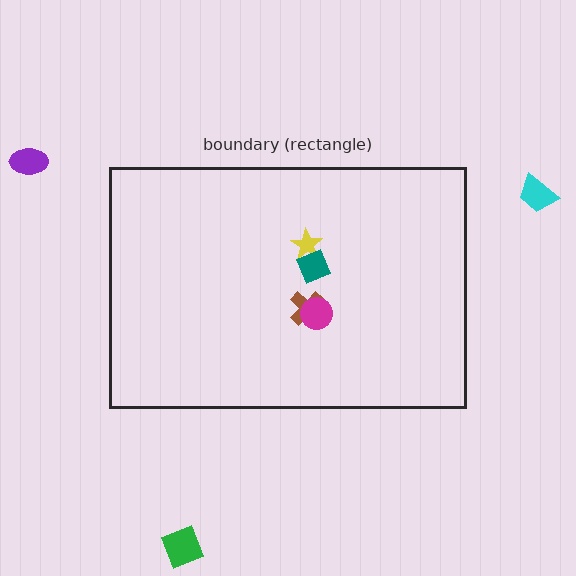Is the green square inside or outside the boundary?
Outside.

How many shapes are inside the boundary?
4 inside, 3 outside.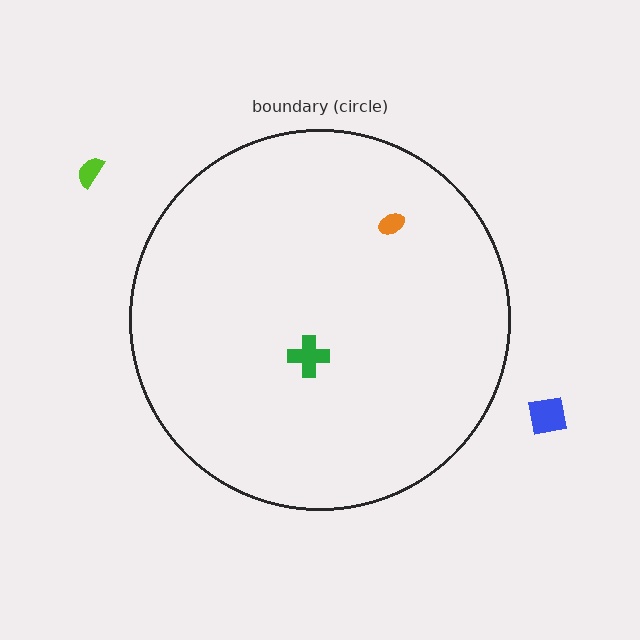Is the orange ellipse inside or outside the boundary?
Inside.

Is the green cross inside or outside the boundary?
Inside.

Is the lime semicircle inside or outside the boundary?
Outside.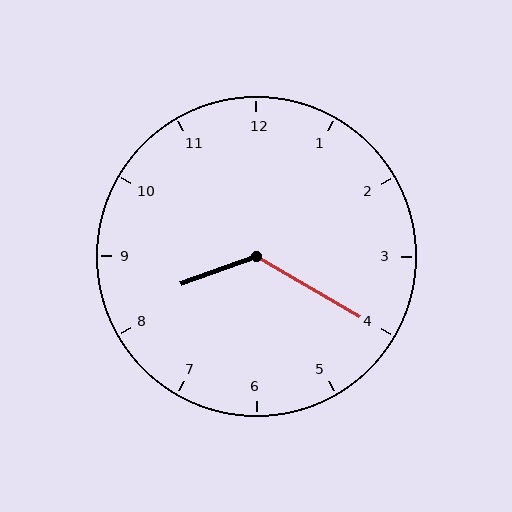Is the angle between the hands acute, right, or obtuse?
It is obtuse.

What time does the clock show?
8:20.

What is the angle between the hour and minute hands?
Approximately 130 degrees.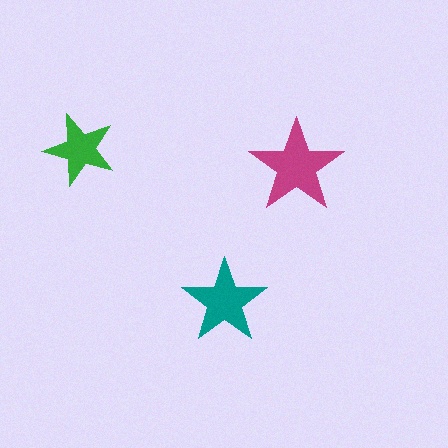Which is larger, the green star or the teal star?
The teal one.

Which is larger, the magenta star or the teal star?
The magenta one.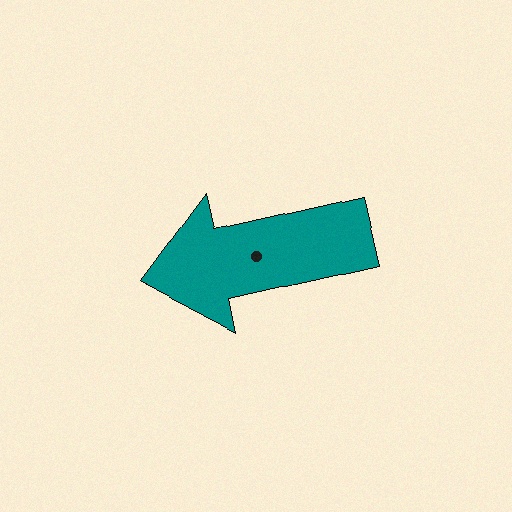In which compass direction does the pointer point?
West.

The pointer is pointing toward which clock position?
Roughly 9 o'clock.